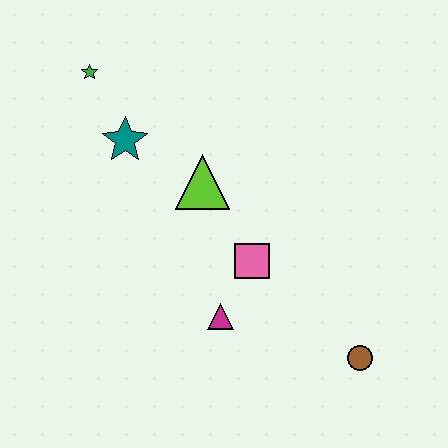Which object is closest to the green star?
The teal star is closest to the green star.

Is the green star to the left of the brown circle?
Yes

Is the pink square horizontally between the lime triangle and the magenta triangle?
No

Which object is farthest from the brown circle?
The green star is farthest from the brown circle.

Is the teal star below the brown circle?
No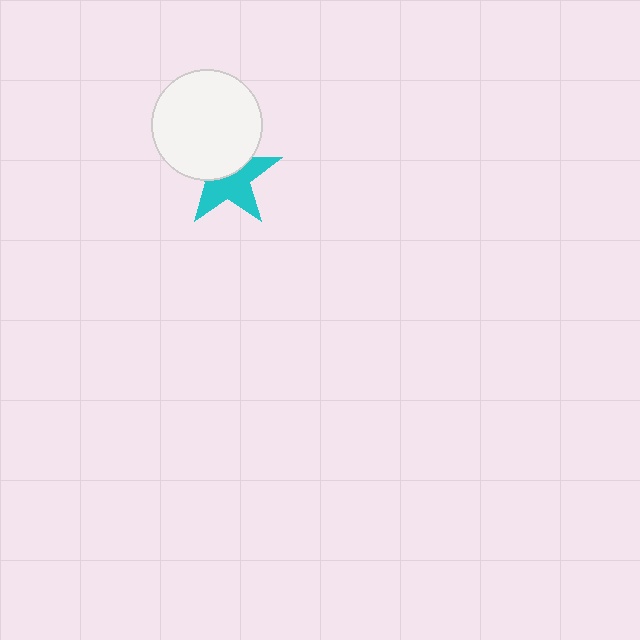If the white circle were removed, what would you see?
You would see the complete cyan star.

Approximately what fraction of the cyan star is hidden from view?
Roughly 45% of the cyan star is hidden behind the white circle.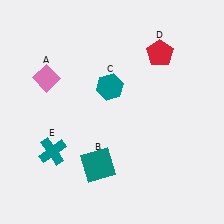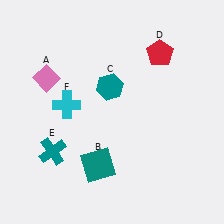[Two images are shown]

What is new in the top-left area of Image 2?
A cyan cross (F) was added in the top-left area of Image 2.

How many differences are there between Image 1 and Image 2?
There is 1 difference between the two images.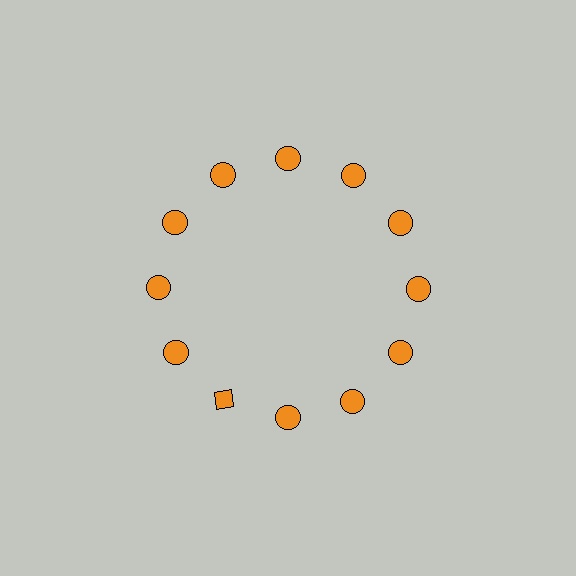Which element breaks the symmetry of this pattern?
The orange diamond at roughly the 7 o'clock position breaks the symmetry. All other shapes are orange circles.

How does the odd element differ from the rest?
It has a different shape: diamond instead of circle.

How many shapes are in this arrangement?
There are 12 shapes arranged in a ring pattern.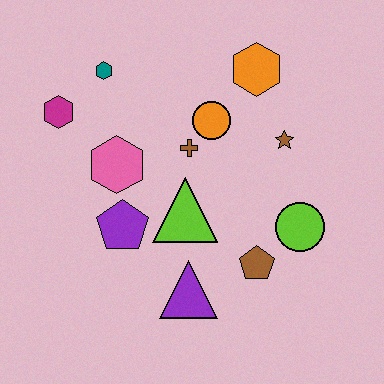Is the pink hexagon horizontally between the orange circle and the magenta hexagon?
Yes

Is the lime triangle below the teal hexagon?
Yes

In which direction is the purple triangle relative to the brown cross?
The purple triangle is below the brown cross.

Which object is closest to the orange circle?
The brown cross is closest to the orange circle.